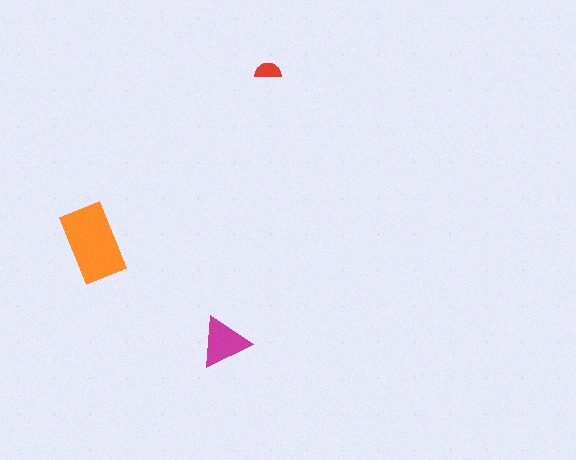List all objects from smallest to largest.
The red semicircle, the magenta triangle, the orange rectangle.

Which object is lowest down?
The magenta triangle is bottommost.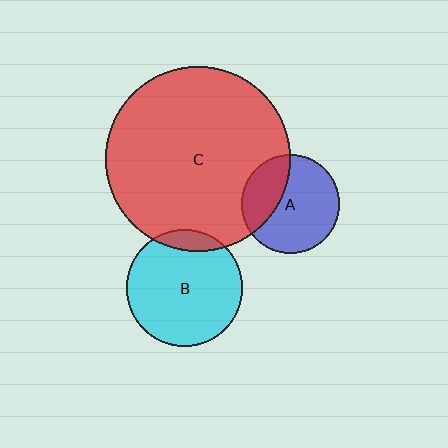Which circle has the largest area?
Circle C (red).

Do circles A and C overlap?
Yes.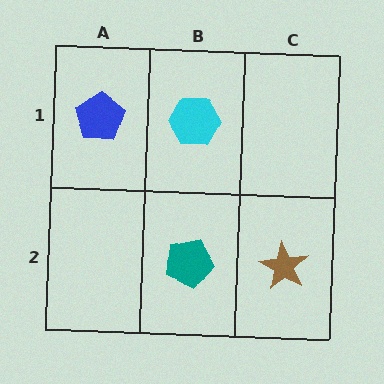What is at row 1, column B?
A cyan hexagon.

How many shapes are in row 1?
2 shapes.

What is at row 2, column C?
A brown star.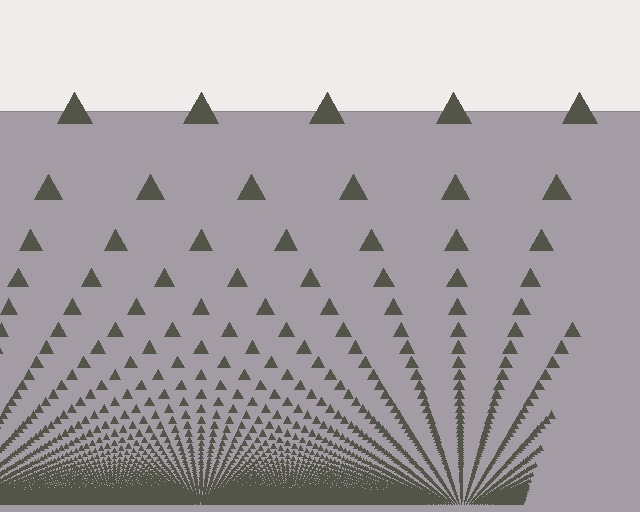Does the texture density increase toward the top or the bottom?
Density increases toward the bottom.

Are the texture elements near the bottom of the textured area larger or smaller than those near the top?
Smaller. The gradient is inverted — elements near the bottom are smaller and denser.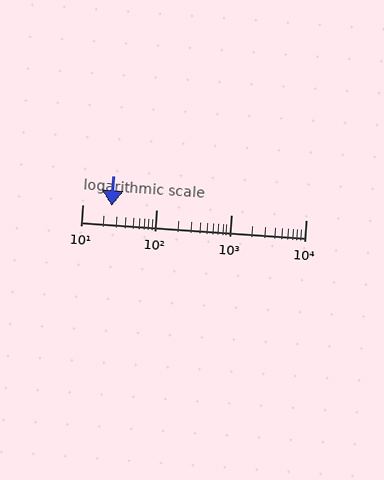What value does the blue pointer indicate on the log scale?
The pointer indicates approximately 25.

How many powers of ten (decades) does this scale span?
The scale spans 3 decades, from 10 to 10000.